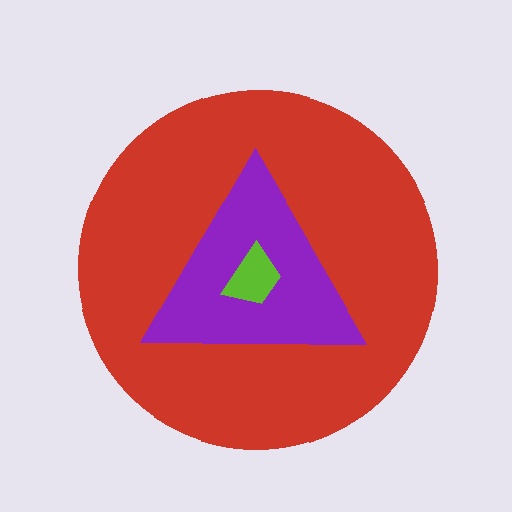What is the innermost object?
The lime trapezoid.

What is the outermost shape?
The red circle.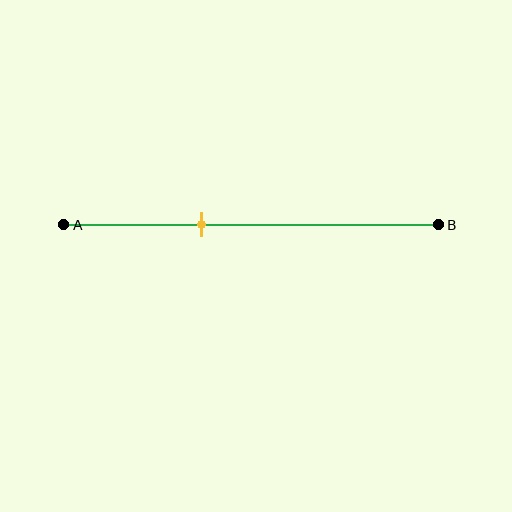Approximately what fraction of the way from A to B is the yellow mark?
The yellow mark is approximately 35% of the way from A to B.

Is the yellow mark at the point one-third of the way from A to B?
No, the mark is at about 35% from A, not at the 33% one-third point.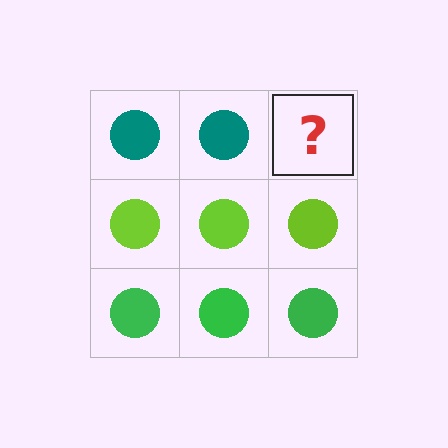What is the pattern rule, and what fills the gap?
The rule is that each row has a consistent color. The gap should be filled with a teal circle.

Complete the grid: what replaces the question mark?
The question mark should be replaced with a teal circle.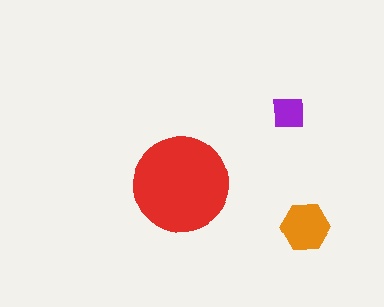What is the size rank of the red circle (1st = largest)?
1st.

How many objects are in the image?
There are 3 objects in the image.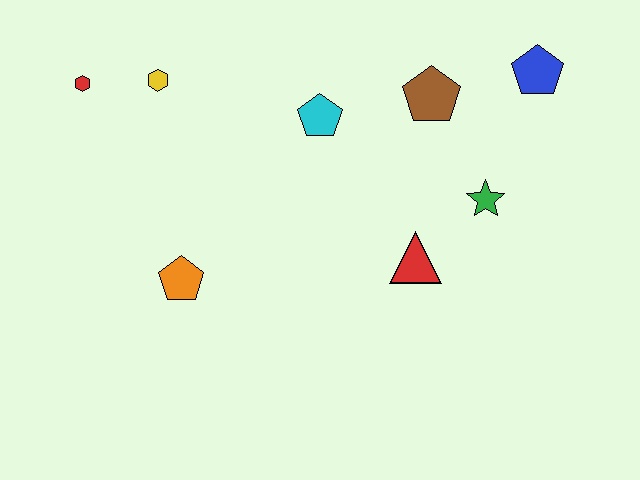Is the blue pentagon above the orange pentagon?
Yes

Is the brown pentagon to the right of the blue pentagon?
No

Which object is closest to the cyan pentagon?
The brown pentagon is closest to the cyan pentagon.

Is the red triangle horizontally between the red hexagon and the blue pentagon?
Yes